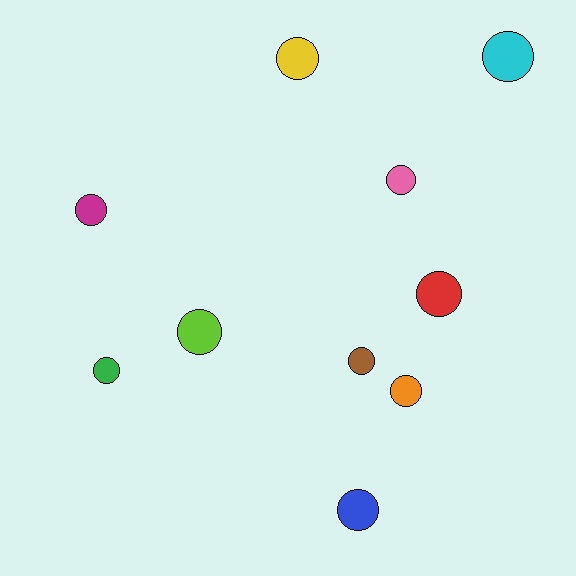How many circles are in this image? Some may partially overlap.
There are 10 circles.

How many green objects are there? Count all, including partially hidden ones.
There is 1 green object.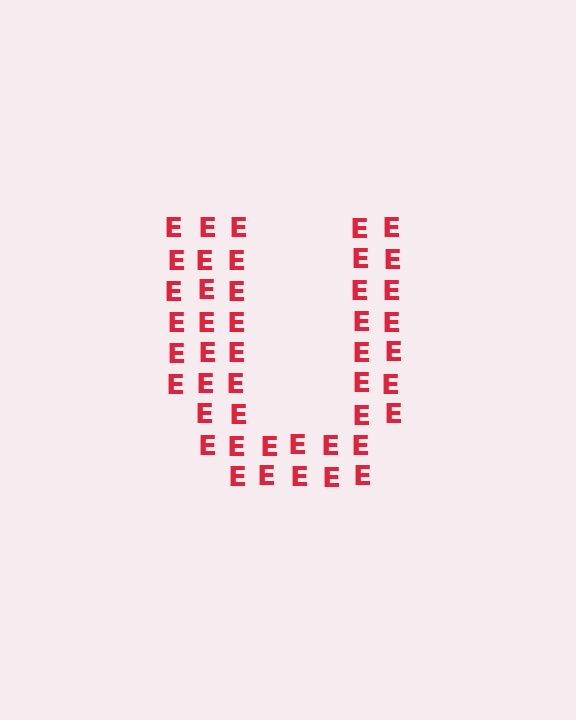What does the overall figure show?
The overall figure shows the letter U.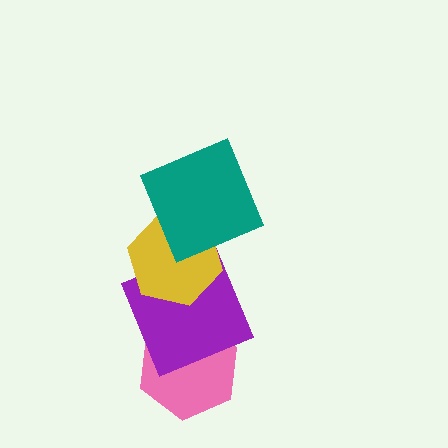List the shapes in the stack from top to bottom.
From top to bottom: the teal square, the yellow hexagon, the purple square, the pink hexagon.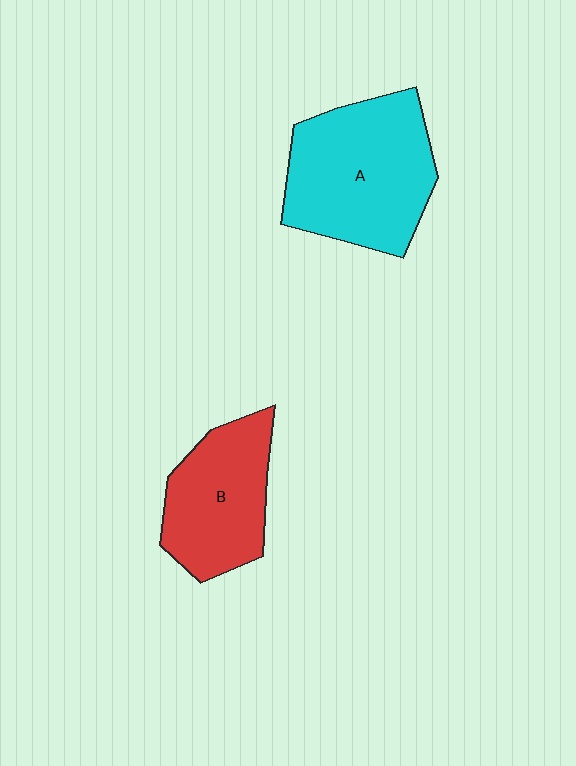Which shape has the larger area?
Shape A (cyan).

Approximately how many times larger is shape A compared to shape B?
Approximately 1.4 times.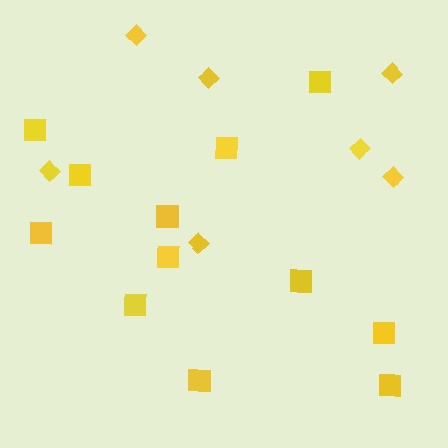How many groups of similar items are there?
There are 2 groups: one group of squares (12) and one group of diamonds (7).